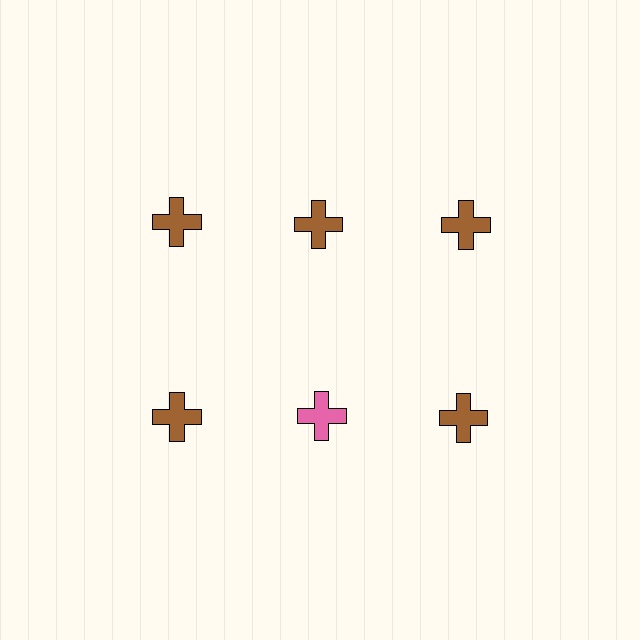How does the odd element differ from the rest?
It has a different color: pink instead of brown.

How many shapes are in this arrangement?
There are 6 shapes arranged in a grid pattern.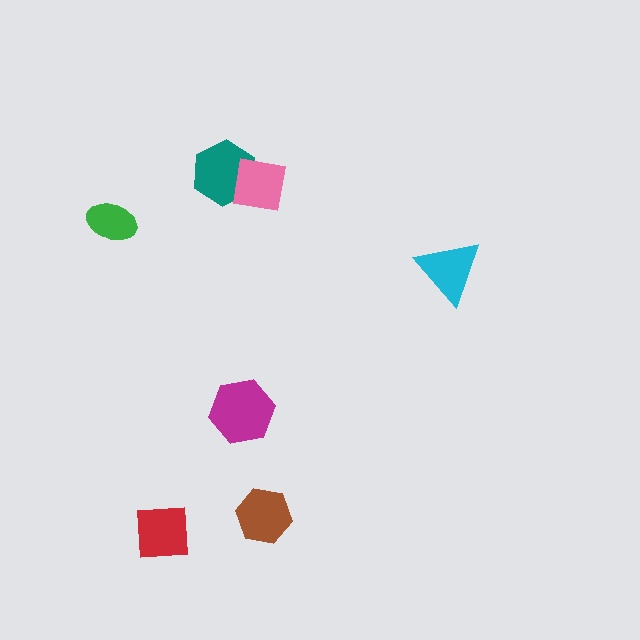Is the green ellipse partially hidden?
No, no other shape covers it.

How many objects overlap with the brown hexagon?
0 objects overlap with the brown hexagon.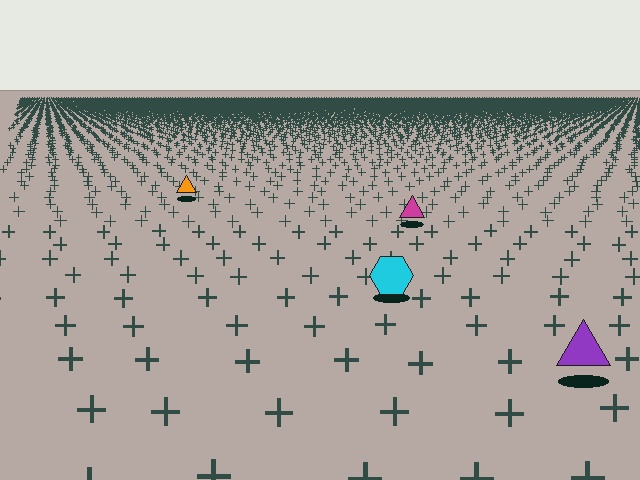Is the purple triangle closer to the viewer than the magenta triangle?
Yes. The purple triangle is closer — you can tell from the texture gradient: the ground texture is coarser near it.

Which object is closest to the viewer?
The purple triangle is closest. The texture marks near it are larger and more spread out.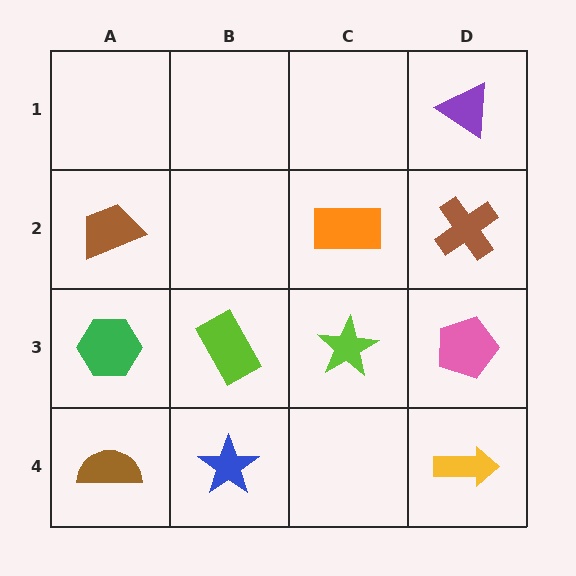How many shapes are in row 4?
3 shapes.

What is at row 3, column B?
A lime rectangle.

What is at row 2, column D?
A brown cross.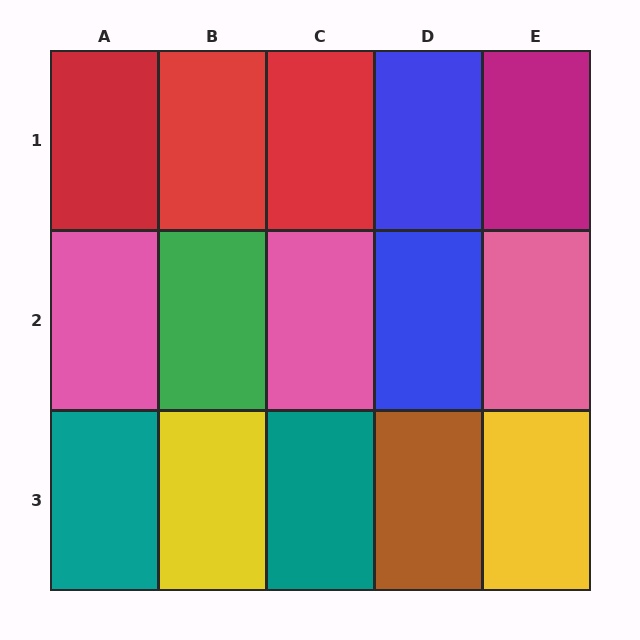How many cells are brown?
1 cell is brown.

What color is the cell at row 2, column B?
Green.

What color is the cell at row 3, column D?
Brown.